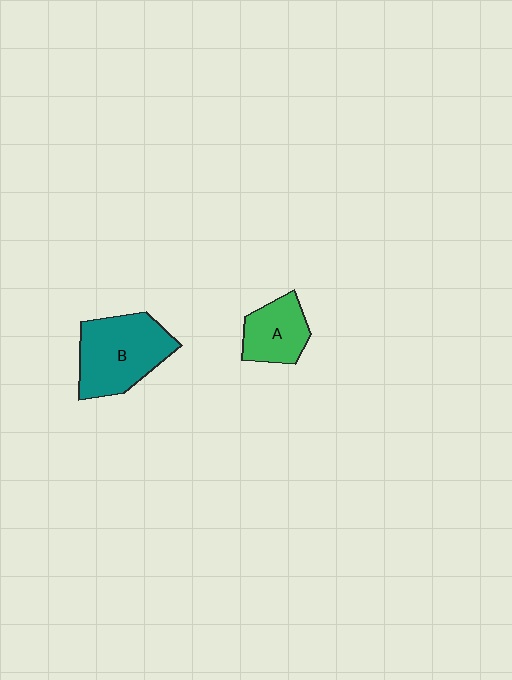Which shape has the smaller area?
Shape A (green).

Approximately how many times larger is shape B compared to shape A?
Approximately 1.7 times.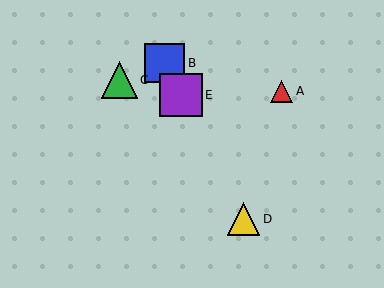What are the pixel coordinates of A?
Object A is at (282, 91).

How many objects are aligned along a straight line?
3 objects (B, D, E) are aligned along a straight line.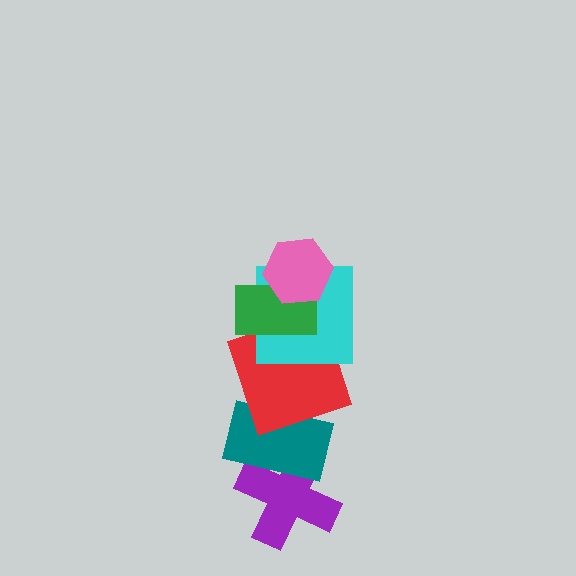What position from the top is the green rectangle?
The green rectangle is 2nd from the top.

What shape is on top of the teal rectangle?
The red square is on top of the teal rectangle.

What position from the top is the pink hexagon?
The pink hexagon is 1st from the top.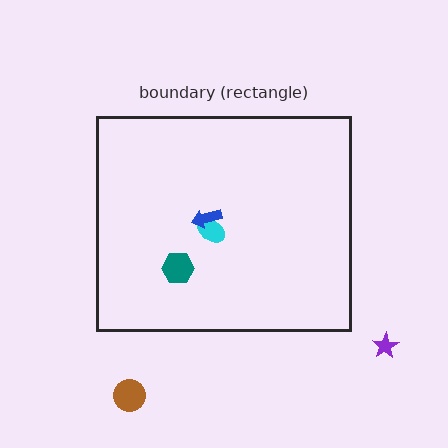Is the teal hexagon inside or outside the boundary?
Inside.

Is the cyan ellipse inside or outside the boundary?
Inside.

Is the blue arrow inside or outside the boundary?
Inside.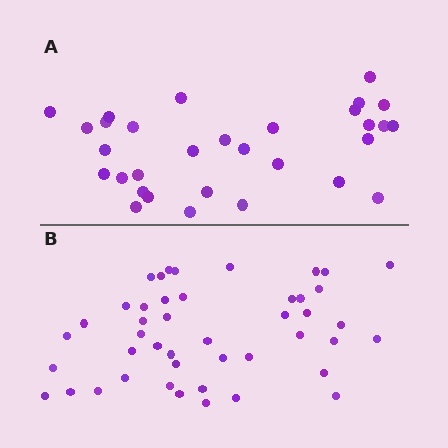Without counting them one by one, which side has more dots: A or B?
Region B (the bottom region) has more dots.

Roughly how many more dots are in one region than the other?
Region B has approximately 15 more dots than region A.